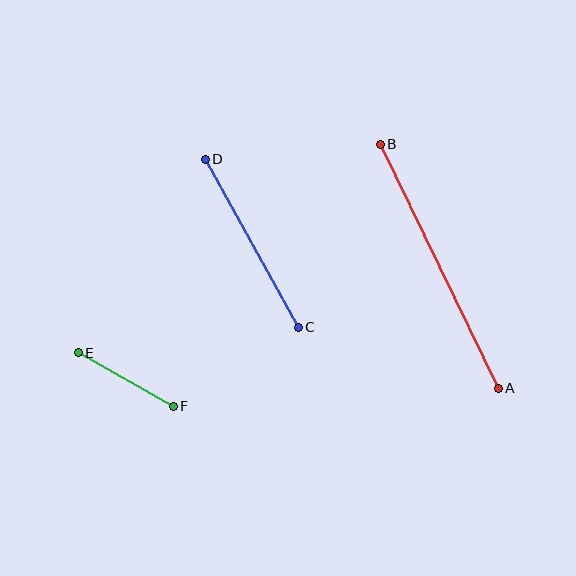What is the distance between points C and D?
The distance is approximately 192 pixels.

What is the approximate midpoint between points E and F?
The midpoint is at approximately (126, 380) pixels.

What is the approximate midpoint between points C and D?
The midpoint is at approximately (252, 243) pixels.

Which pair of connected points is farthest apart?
Points A and B are farthest apart.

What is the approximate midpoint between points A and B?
The midpoint is at approximately (439, 266) pixels.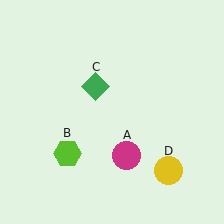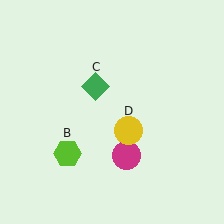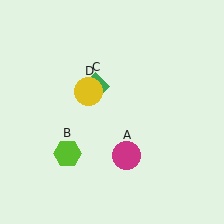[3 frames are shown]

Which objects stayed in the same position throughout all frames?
Magenta circle (object A) and lime hexagon (object B) and green diamond (object C) remained stationary.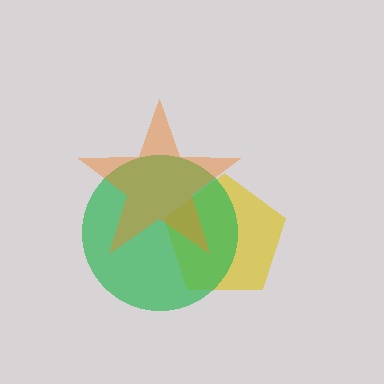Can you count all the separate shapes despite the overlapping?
Yes, there are 3 separate shapes.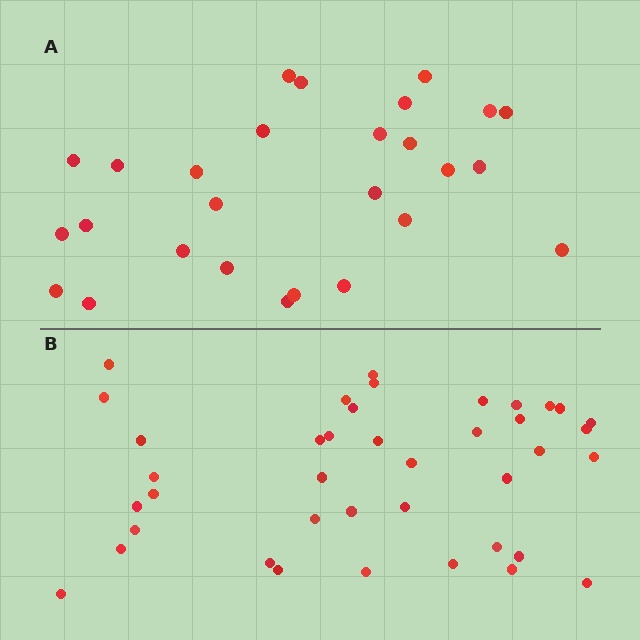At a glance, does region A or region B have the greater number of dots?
Region B (the bottom region) has more dots.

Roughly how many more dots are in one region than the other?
Region B has approximately 15 more dots than region A.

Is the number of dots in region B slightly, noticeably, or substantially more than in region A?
Region B has substantially more. The ratio is roughly 1.5 to 1.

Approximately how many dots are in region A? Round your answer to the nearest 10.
About 30 dots. (The exact count is 27, which rounds to 30.)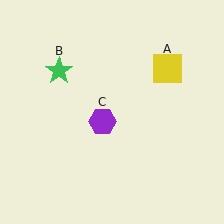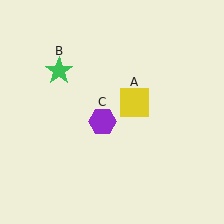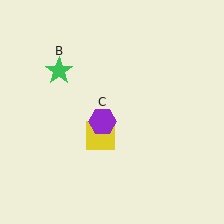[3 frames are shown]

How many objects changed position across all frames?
1 object changed position: yellow square (object A).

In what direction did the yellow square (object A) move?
The yellow square (object A) moved down and to the left.